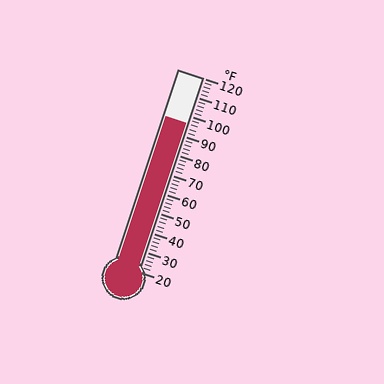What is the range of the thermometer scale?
The thermometer scale ranges from 20°F to 120°F.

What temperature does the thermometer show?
The thermometer shows approximately 96°F.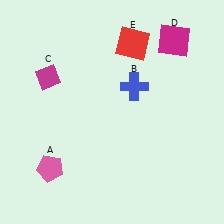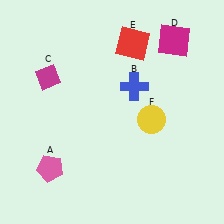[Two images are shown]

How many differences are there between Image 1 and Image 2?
There is 1 difference between the two images.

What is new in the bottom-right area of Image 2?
A yellow circle (F) was added in the bottom-right area of Image 2.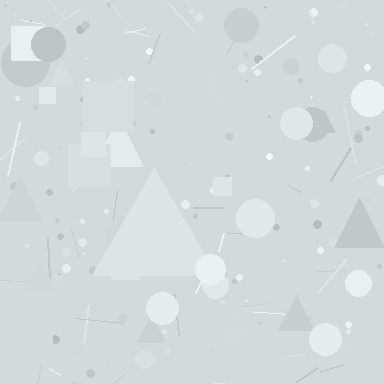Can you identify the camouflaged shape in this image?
The camouflaged shape is a triangle.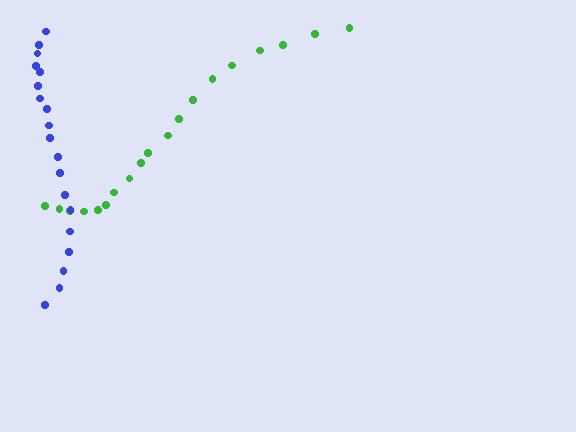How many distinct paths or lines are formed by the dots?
There are 2 distinct paths.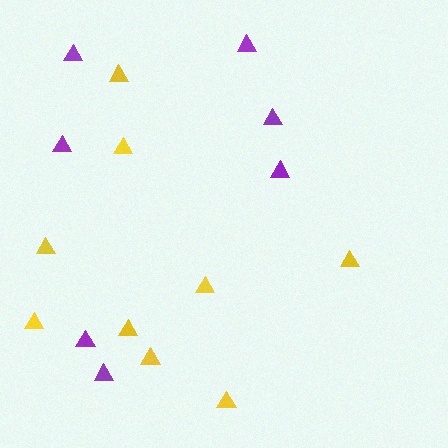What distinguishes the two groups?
There are 2 groups: one group of yellow triangles (9) and one group of purple triangles (7).